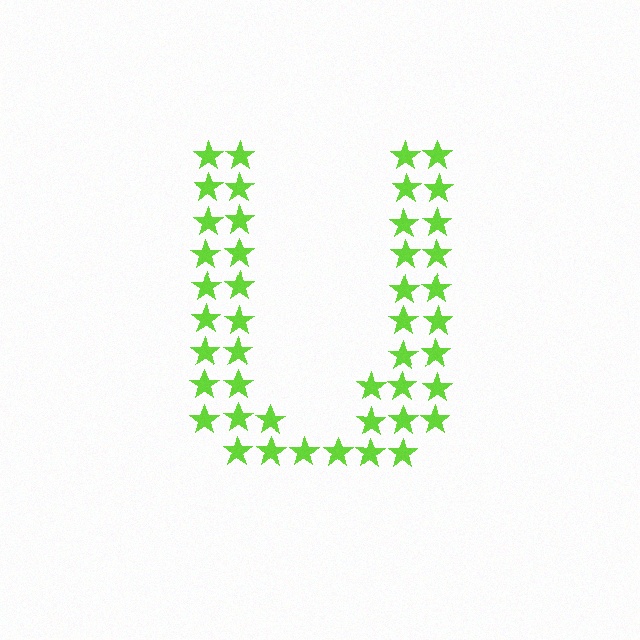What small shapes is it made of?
It is made of small stars.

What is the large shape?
The large shape is the letter U.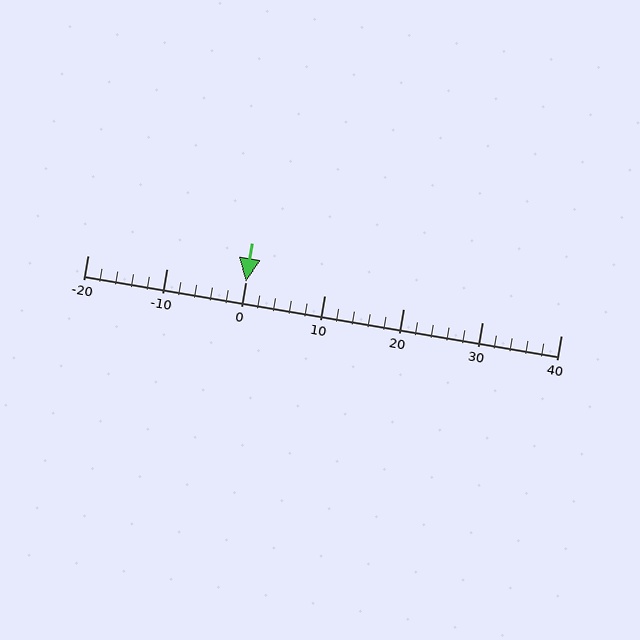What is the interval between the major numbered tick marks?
The major tick marks are spaced 10 units apart.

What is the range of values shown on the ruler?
The ruler shows values from -20 to 40.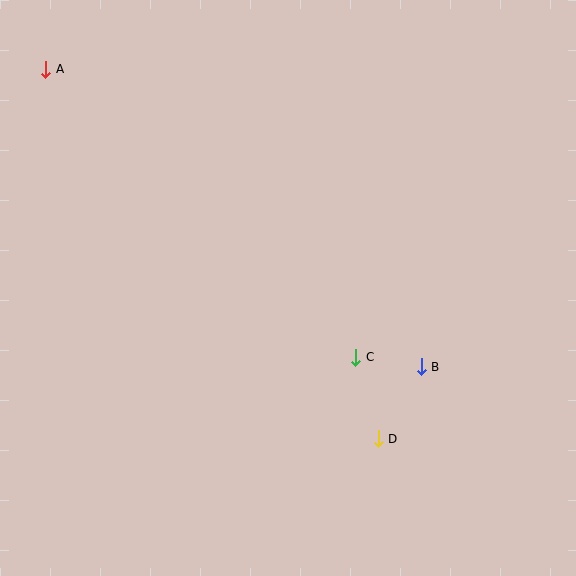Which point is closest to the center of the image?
Point C at (356, 357) is closest to the center.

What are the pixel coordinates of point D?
Point D is at (378, 439).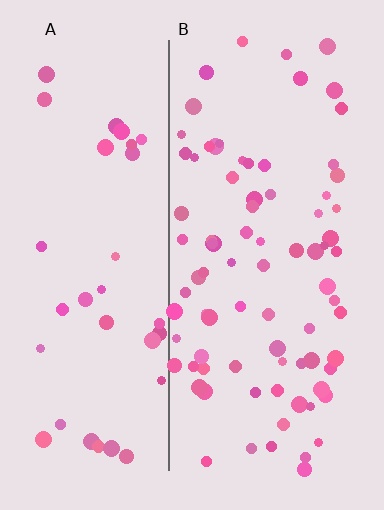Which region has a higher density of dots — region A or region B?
B (the right).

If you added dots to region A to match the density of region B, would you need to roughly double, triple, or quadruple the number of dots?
Approximately double.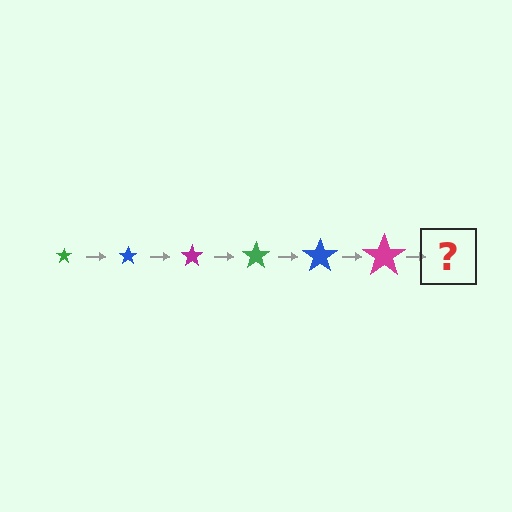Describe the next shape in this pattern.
It should be a green star, larger than the previous one.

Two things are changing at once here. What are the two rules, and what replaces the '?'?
The two rules are that the star grows larger each step and the color cycles through green, blue, and magenta. The '?' should be a green star, larger than the previous one.